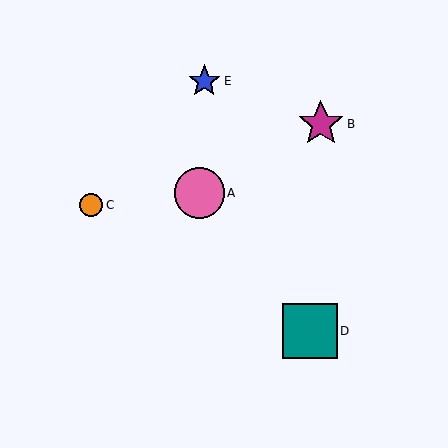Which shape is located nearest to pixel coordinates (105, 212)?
The orange circle (labeled C) at (91, 205) is nearest to that location.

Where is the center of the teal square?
The center of the teal square is at (310, 331).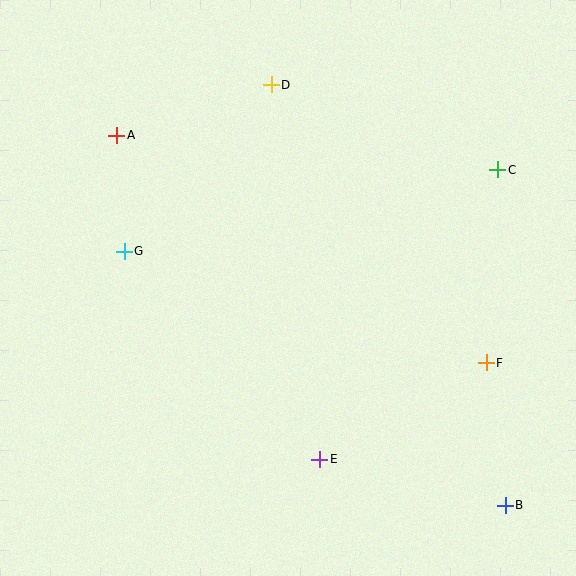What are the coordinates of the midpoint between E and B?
The midpoint between E and B is at (412, 482).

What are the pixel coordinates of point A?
Point A is at (117, 135).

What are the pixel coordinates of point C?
Point C is at (498, 170).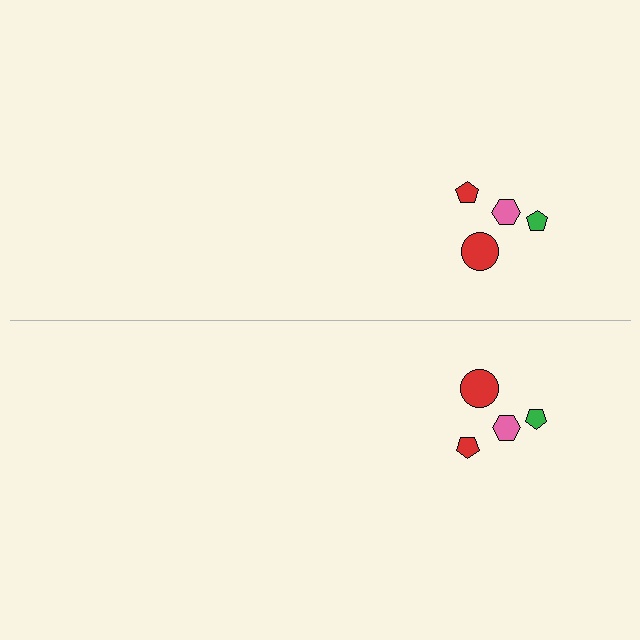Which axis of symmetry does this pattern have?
The pattern has a horizontal axis of symmetry running through the center of the image.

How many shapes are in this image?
There are 8 shapes in this image.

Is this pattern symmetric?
Yes, this pattern has bilateral (reflection) symmetry.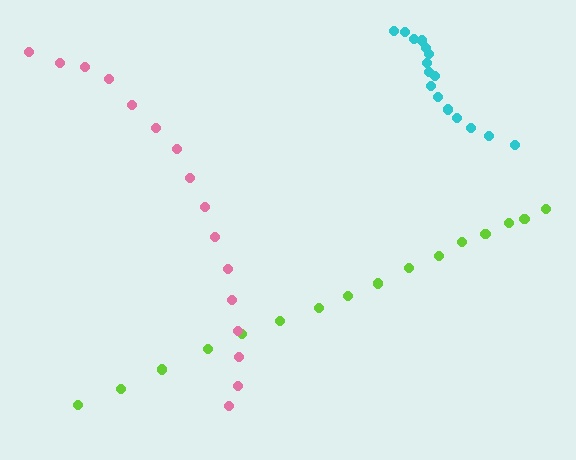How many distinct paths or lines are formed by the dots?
There are 3 distinct paths.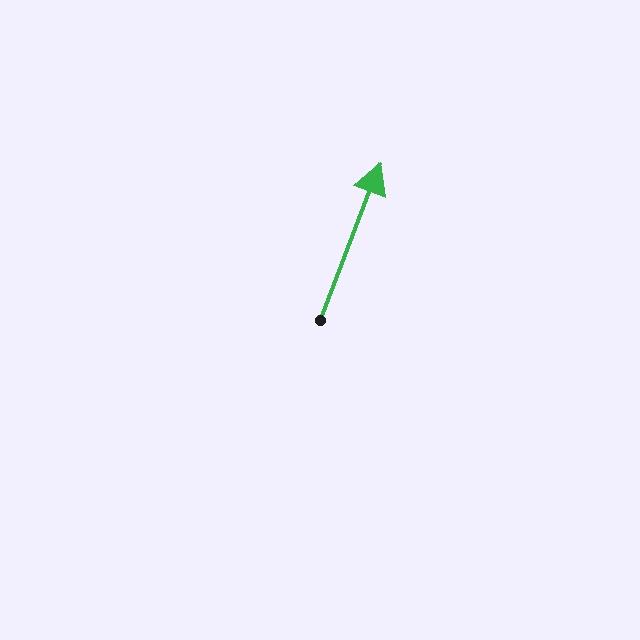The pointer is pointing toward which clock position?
Roughly 1 o'clock.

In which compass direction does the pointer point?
North.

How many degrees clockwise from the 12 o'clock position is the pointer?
Approximately 21 degrees.